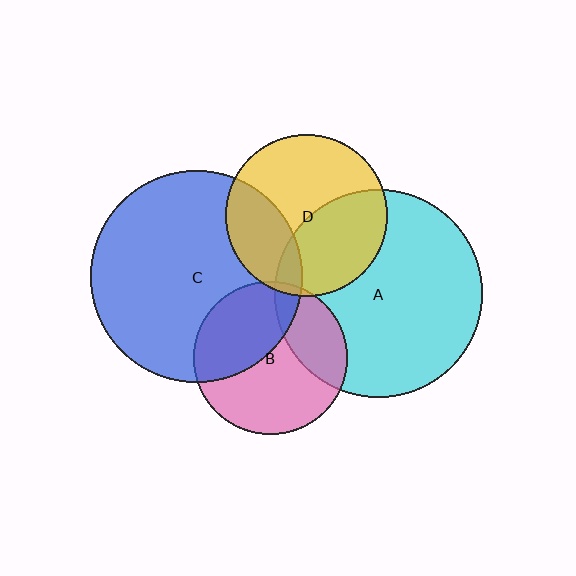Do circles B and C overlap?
Yes.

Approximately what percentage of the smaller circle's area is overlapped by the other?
Approximately 40%.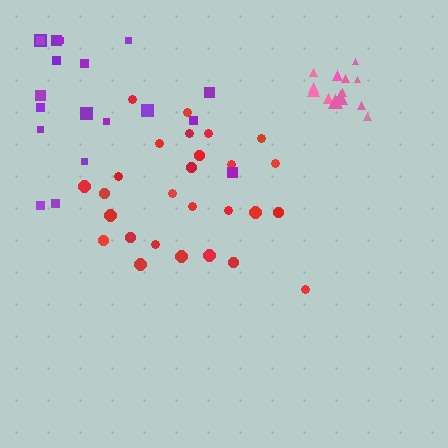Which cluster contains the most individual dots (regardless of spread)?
Red (27).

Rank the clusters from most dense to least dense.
pink, red, purple.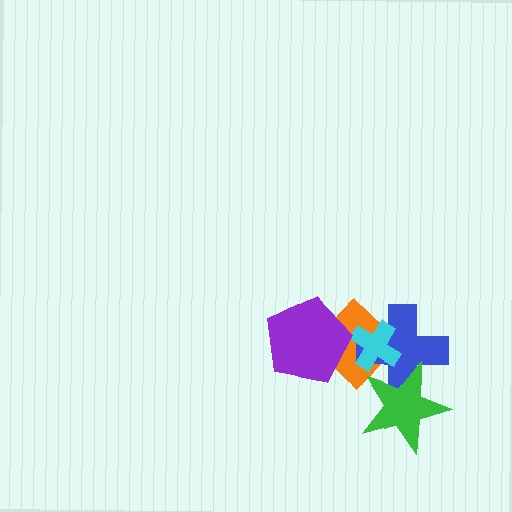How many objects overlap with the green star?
2 objects overlap with the green star.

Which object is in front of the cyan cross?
The green star is in front of the cyan cross.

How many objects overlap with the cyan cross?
3 objects overlap with the cyan cross.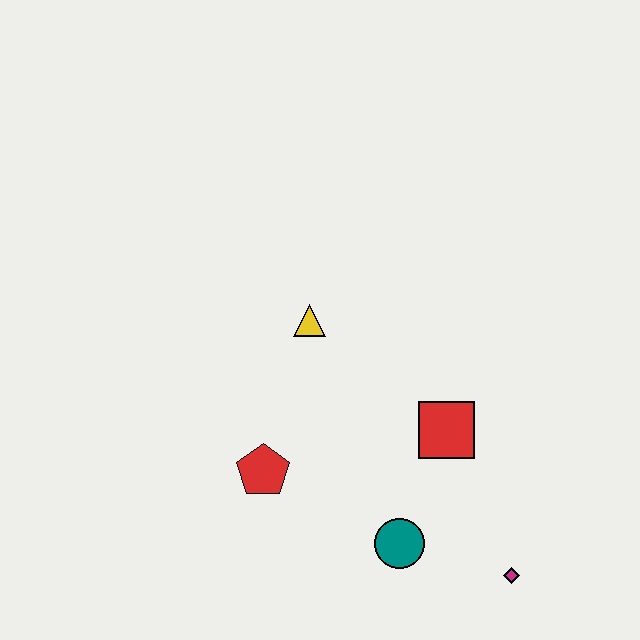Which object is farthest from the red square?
The red pentagon is farthest from the red square.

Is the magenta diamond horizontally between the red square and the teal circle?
No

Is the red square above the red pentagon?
Yes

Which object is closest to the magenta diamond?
The teal circle is closest to the magenta diamond.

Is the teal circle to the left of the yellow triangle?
No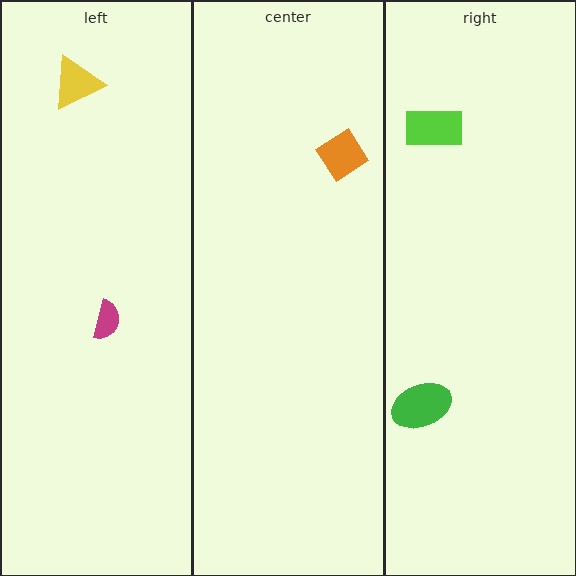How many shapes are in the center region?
1.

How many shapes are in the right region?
2.